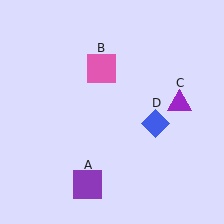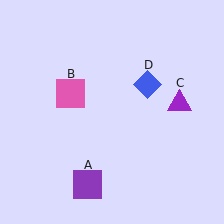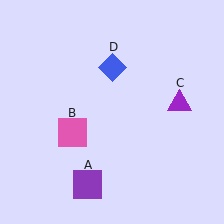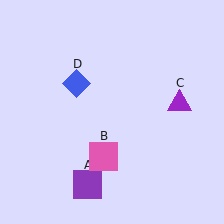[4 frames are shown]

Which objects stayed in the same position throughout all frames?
Purple square (object A) and purple triangle (object C) remained stationary.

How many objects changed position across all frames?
2 objects changed position: pink square (object B), blue diamond (object D).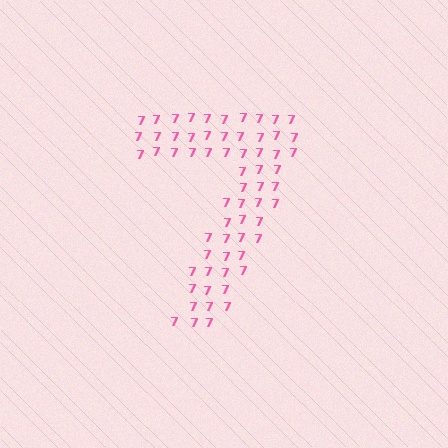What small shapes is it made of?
It is made of small digit 7's.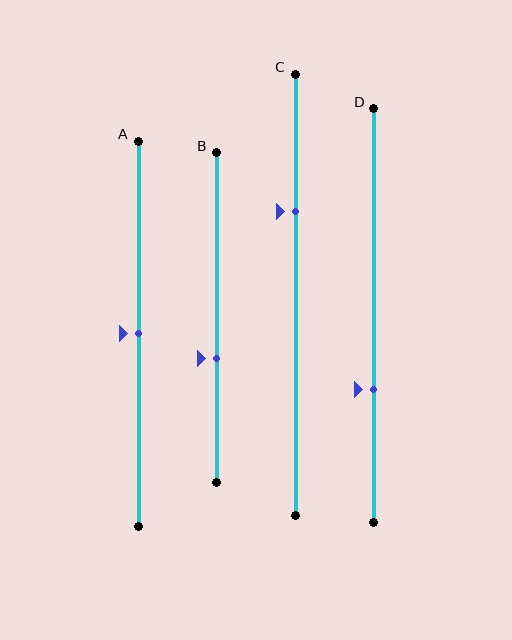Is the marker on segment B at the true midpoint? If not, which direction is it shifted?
No, the marker on segment B is shifted downward by about 12% of the segment length.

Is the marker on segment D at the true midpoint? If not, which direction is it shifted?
No, the marker on segment D is shifted downward by about 18% of the segment length.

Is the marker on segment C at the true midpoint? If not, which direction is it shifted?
No, the marker on segment C is shifted upward by about 19% of the segment length.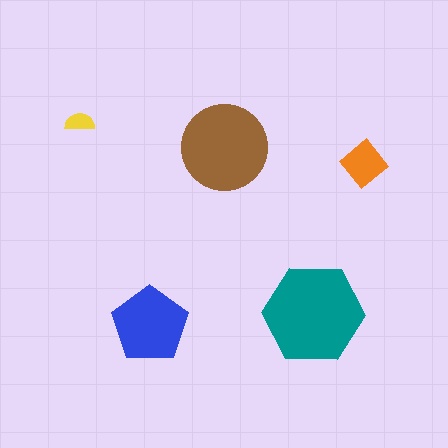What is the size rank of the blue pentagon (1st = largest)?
3rd.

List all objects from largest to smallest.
The teal hexagon, the brown circle, the blue pentagon, the orange diamond, the yellow semicircle.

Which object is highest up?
The yellow semicircle is topmost.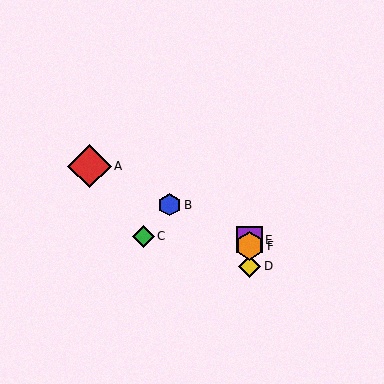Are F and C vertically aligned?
No, F is at x≈250 and C is at x≈143.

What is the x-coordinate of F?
Object F is at x≈250.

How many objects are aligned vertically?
3 objects (D, E, F) are aligned vertically.